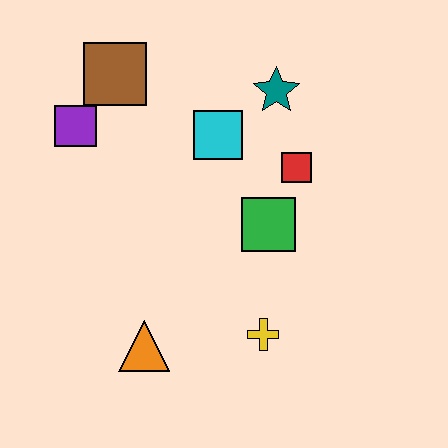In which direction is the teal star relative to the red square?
The teal star is above the red square.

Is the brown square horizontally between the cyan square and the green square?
No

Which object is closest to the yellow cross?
The green square is closest to the yellow cross.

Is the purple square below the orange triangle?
No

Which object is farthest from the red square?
The orange triangle is farthest from the red square.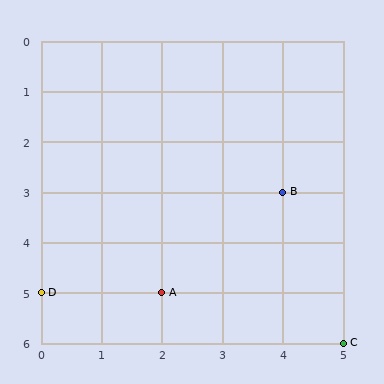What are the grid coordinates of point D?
Point D is at grid coordinates (0, 5).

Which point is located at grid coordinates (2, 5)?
Point A is at (2, 5).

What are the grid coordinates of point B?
Point B is at grid coordinates (4, 3).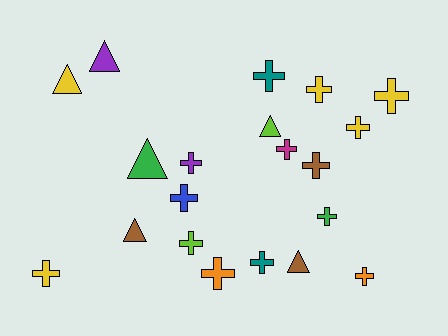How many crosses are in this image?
There are 14 crosses.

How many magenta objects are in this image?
There is 1 magenta object.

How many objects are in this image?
There are 20 objects.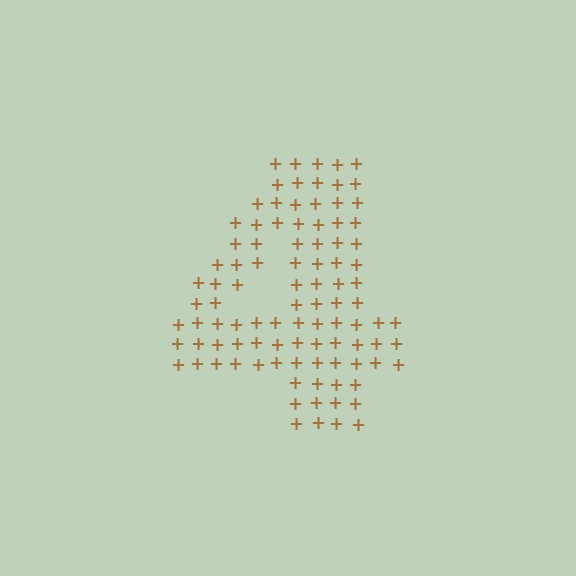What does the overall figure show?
The overall figure shows the digit 4.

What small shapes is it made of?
It is made of small plus signs.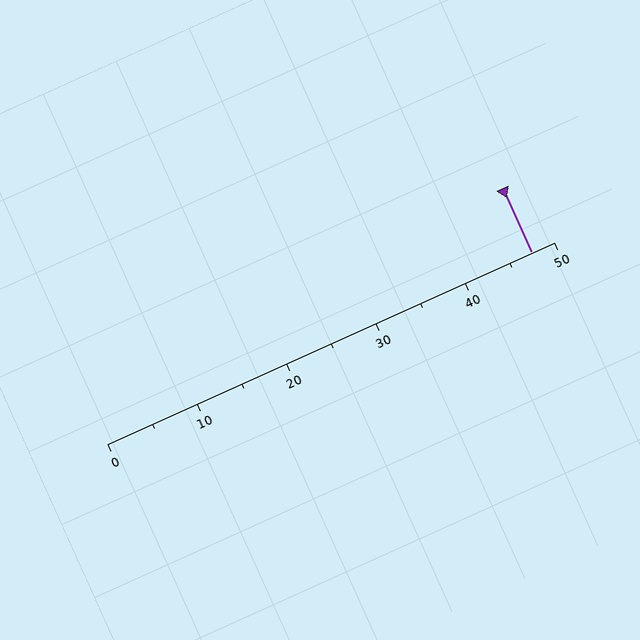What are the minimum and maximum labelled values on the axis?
The axis runs from 0 to 50.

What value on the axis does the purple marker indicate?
The marker indicates approximately 47.5.